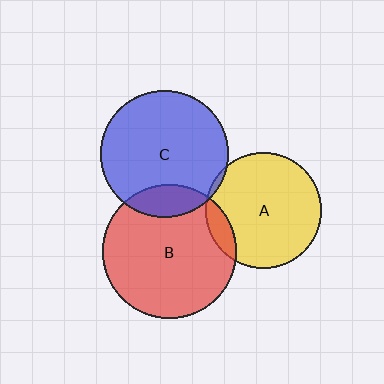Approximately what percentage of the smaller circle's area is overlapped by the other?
Approximately 5%.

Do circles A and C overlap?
Yes.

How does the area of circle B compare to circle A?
Approximately 1.3 times.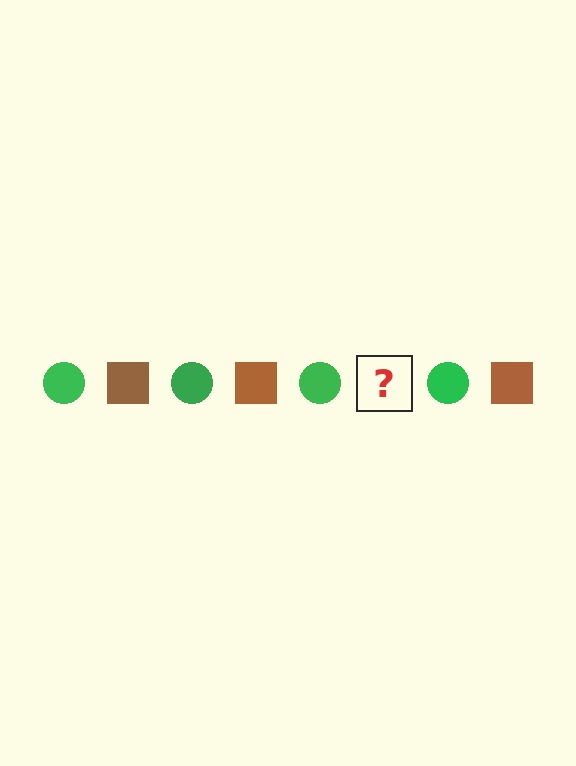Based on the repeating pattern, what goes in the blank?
The blank should be a brown square.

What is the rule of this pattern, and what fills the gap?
The rule is that the pattern alternates between green circle and brown square. The gap should be filled with a brown square.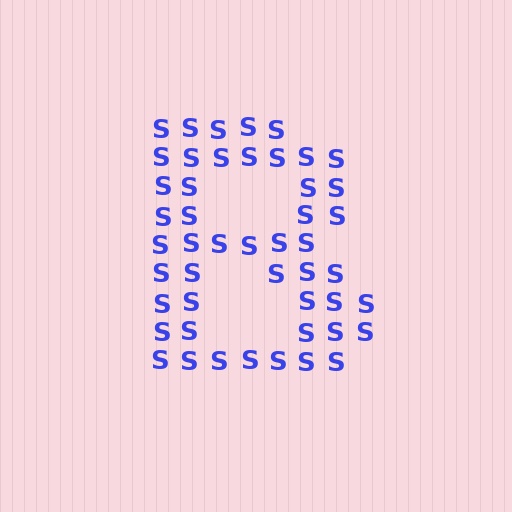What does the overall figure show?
The overall figure shows the letter B.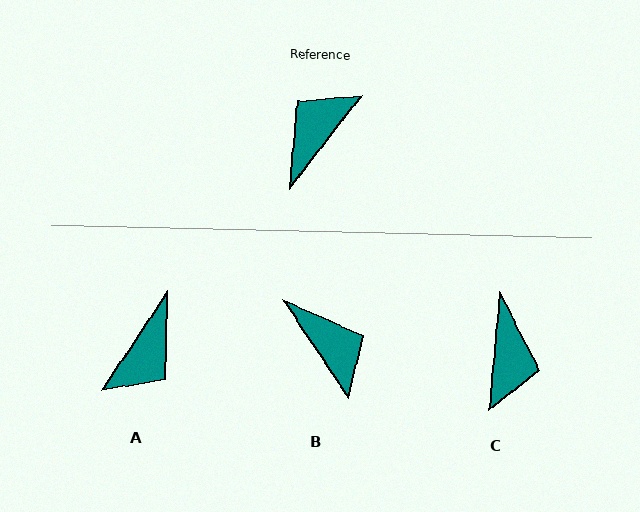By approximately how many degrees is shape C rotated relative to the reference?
Approximately 148 degrees clockwise.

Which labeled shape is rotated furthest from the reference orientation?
A, about 176 degrees away.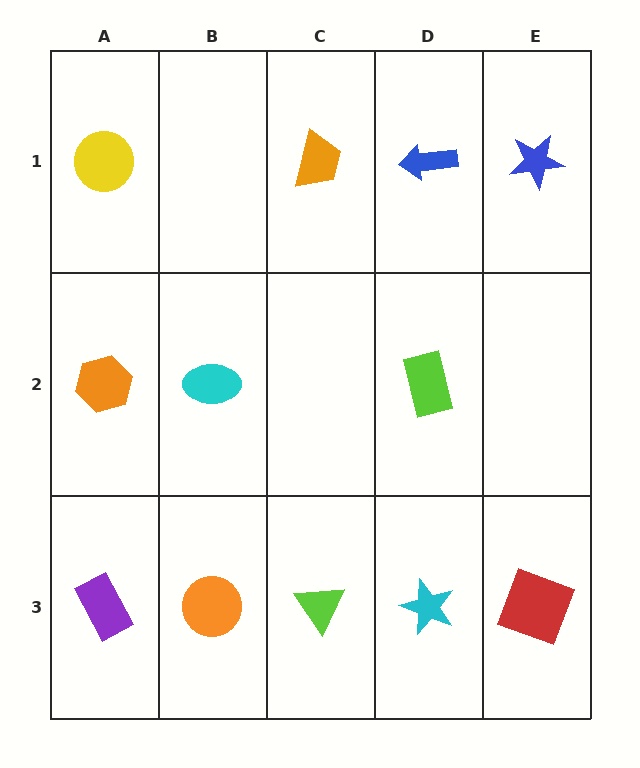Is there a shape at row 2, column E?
No, that cell is empty.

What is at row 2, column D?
A lime rectangle.